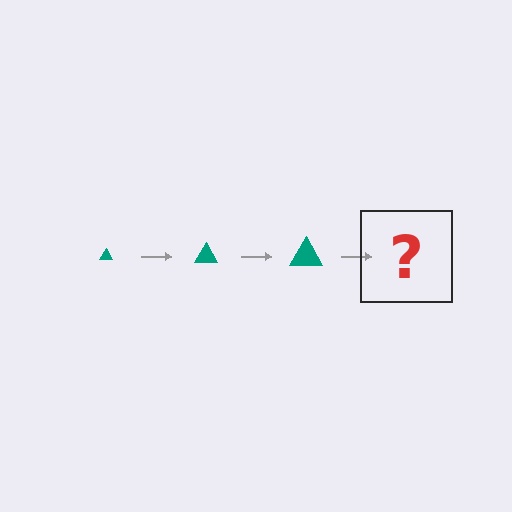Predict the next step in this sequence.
The next step is a teal triangle, larger than the previous one.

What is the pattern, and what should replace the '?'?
The pattern is that the triangle gets progressively larger each step. The '?' should be a teal triangle, larger than the previous one.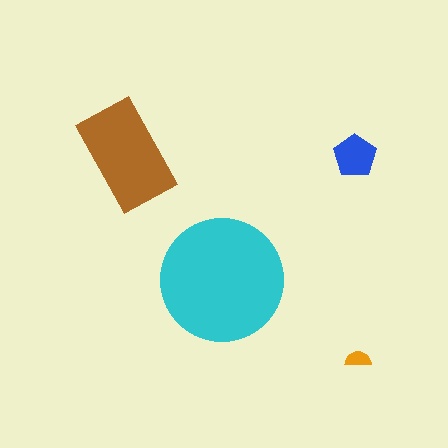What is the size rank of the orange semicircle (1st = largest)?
4th.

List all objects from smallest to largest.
The orange semicircle, the blue pentagon, the brown rectangle, the cyan circle.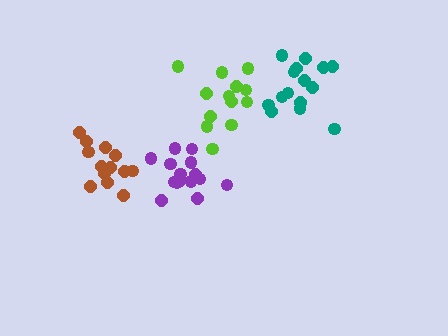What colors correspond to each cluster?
The clusters are colored: brown, lime, teal, purple.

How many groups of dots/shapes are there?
There are 4 groups.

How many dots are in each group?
Group 1: 13 dots, Group 2: 13 dots, Group 3: 15 dots, Group 4: 15 dots (56 total).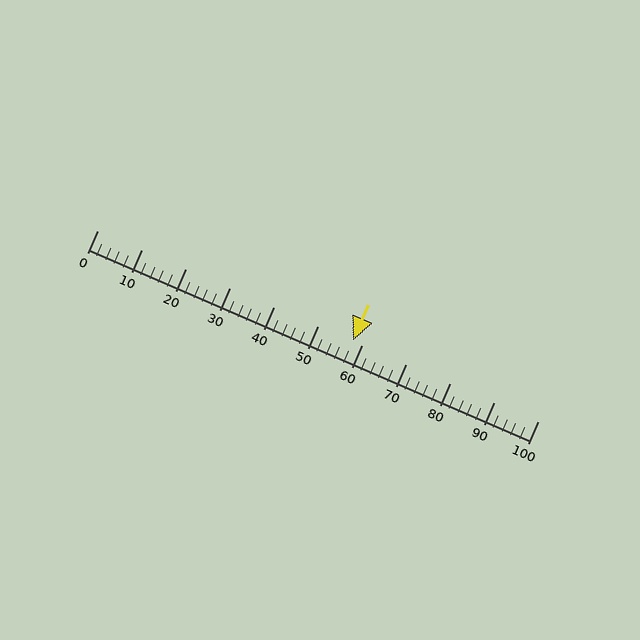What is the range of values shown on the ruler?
The ruler shows values from 0 to 100.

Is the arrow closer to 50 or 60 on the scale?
The arrow is closer to 60.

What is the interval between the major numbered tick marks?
The major tick marks are spaced 10 units apart.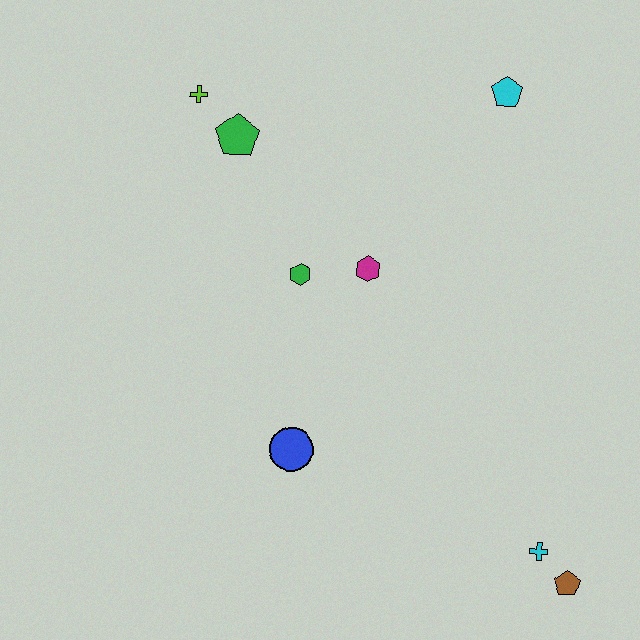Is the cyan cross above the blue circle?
No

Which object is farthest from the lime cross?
The brown pentagon is farthest from the lime cross.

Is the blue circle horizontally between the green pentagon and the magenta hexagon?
Yes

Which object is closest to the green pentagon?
The lime cross is closest to the green pentagon.